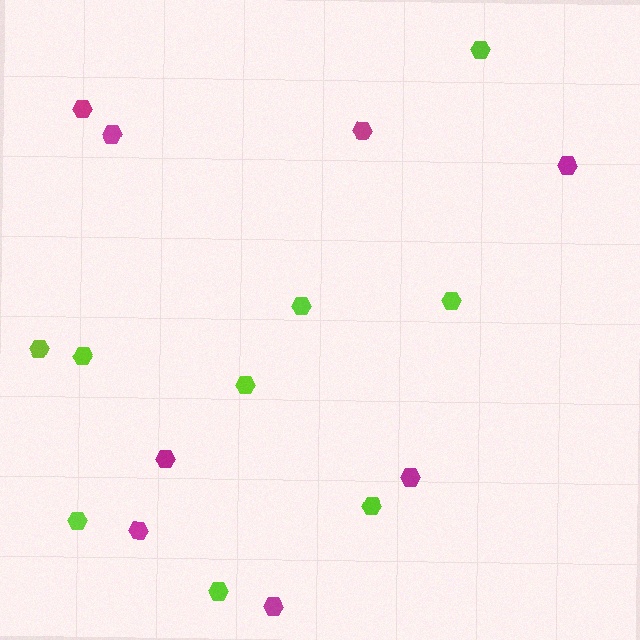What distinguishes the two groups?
There are 2 groups: one group of magenta hexagons (8) and one group of lime hexagons (9).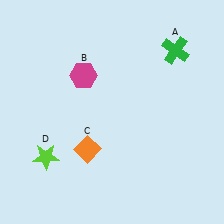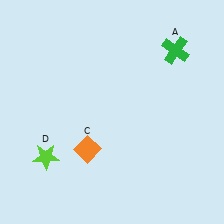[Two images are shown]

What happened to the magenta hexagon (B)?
The magenta hexagon (B) was removed in Image 2. It was in the top-left area of Image 1.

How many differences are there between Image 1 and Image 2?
There is 1 difference between the two images.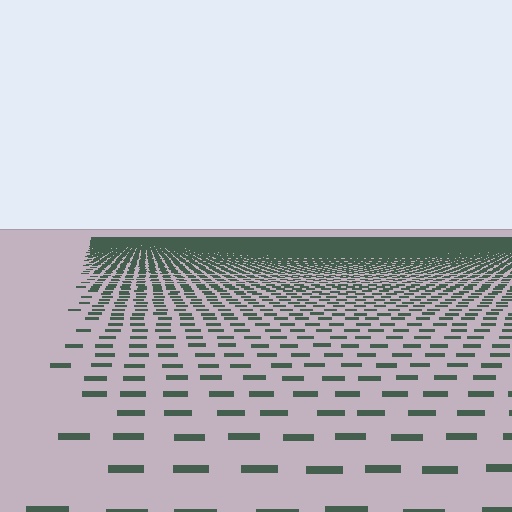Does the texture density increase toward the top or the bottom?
Density increases toward the top.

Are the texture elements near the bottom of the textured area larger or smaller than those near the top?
Larger. Near the bottom, elements are closer to the viewer and appear at a bigger on-screen size.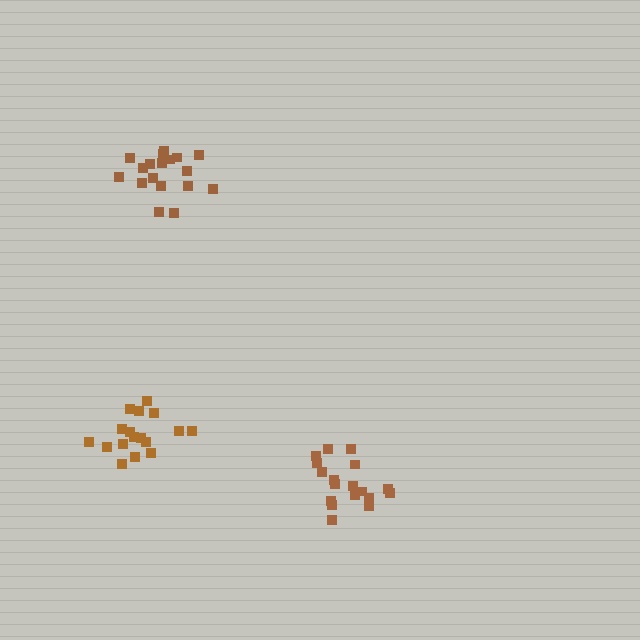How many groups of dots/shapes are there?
There are 3 groups.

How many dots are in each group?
Group 1: 18 dots, Group 2: 18 dots, Group 3: 17 dots (53 total).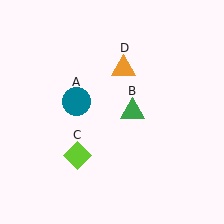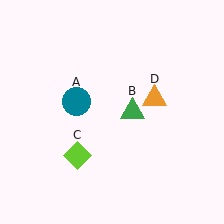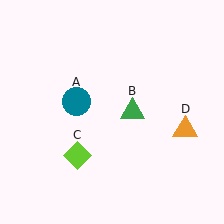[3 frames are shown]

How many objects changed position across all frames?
1 object changed position: orange triangle (object D).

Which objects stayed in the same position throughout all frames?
Teal circle (object A) and green triangle (object B) and lime diamond (object C) remained stationary.